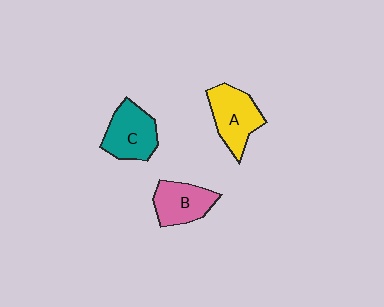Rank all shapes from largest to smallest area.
From largest to smallest: A (yellow), C (teal), B (pink).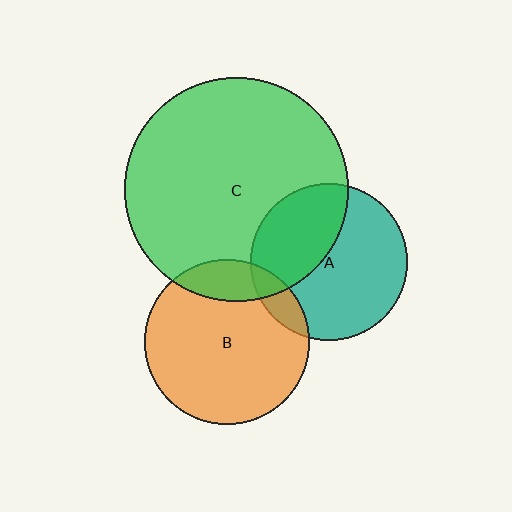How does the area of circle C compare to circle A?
Approximately 2.0 times.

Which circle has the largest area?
Circle C (green).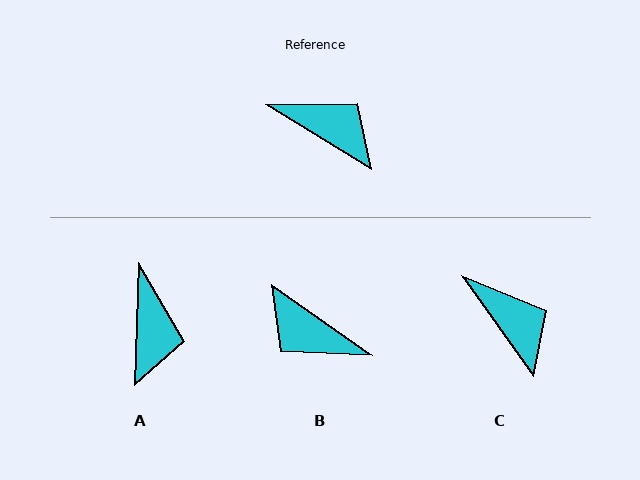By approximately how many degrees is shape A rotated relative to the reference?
Approximately 61 degrees clockwise.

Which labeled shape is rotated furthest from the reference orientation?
B, about 176 degrees away.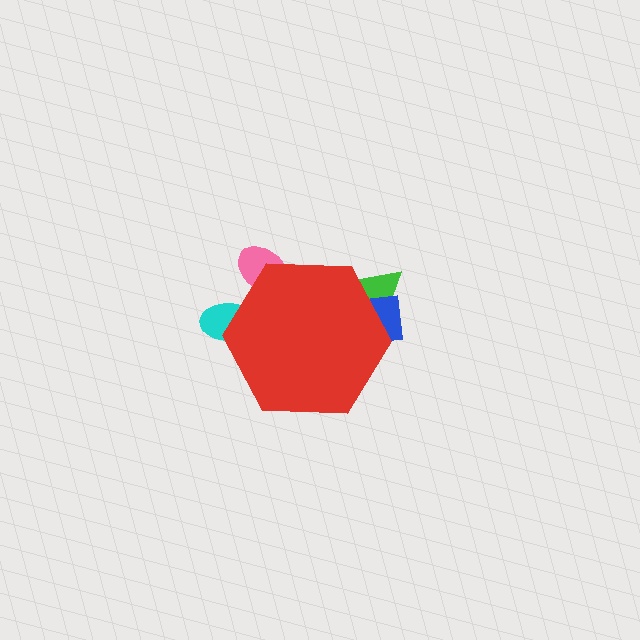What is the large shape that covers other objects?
A red hexagon.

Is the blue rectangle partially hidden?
Yes, the blue rectangle is partially hidden behind the red hexagon.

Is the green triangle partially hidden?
Yes, the green triangle is partially hidden behind the red hexagon.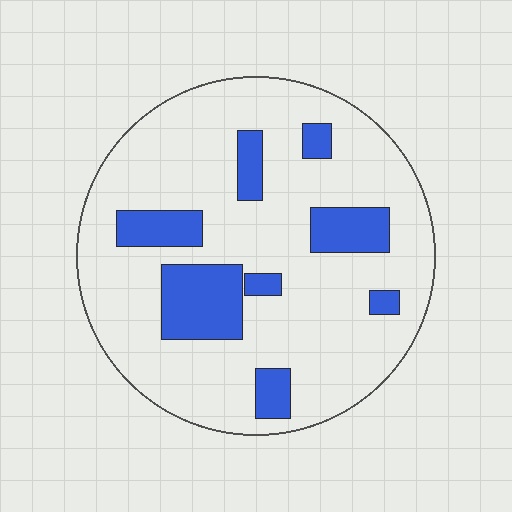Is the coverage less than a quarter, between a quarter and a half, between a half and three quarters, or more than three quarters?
Less than a quarter.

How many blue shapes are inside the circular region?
8.